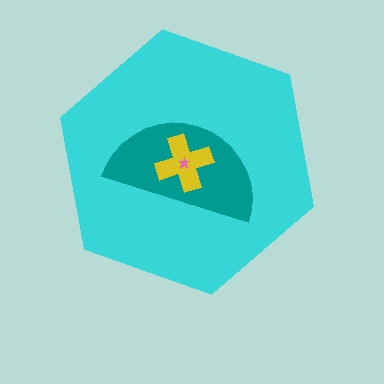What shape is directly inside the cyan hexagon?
The teal semicircle.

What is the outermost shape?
The cyan hexagon.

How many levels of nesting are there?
4.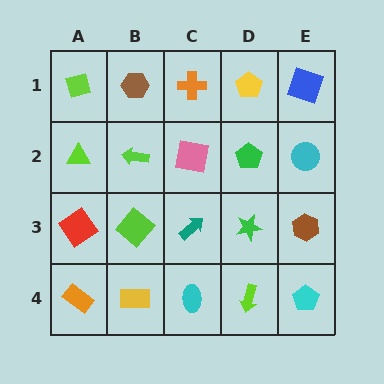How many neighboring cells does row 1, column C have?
3.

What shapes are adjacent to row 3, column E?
A cyan circle (row 2, column E), a cyan pentagon (row 4, column E), a green star (row 3, column D).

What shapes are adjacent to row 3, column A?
A lime triangle (row 2, column A), an orange rectangle (row 4, column A), a lime diamond (row 3, column B).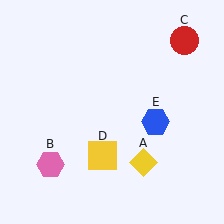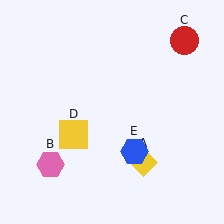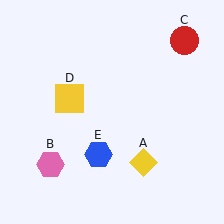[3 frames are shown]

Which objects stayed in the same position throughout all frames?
Yellow diamond (object A) and pink hexagon (object B) and red circle (object C) remained stationary.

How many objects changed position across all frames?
2 objects changed position: yellow square (object D), blue hexagon (object E).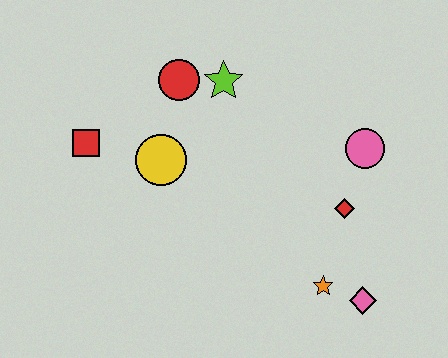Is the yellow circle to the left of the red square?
No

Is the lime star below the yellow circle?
No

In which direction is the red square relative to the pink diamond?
The red square is to the left of the pink diamond.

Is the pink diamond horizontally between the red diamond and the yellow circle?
No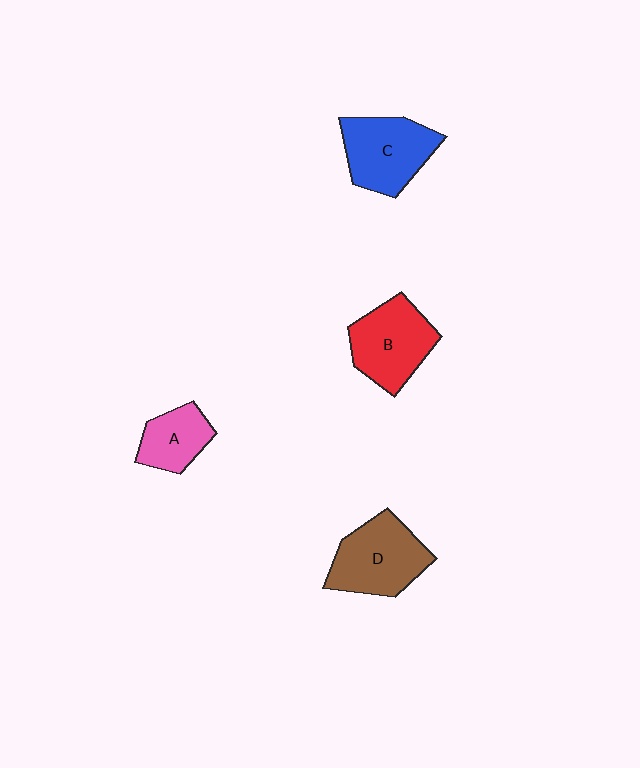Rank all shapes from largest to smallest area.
From largest to smallest: D (brown), C (blue), B (red), A (pink).